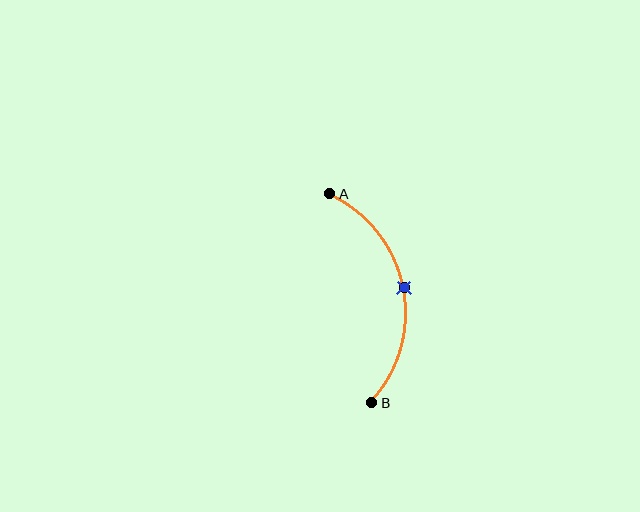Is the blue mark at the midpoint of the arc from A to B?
Yes. The blue mark lies on the arc at equal arc-length from both A and B — it is the arc midpoint.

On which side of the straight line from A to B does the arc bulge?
The arc bulges to the right of the straight line connecting A and B.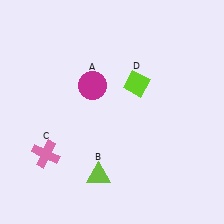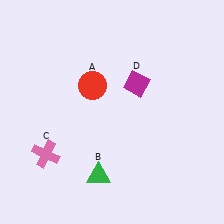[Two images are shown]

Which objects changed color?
A changed from magenta to red. B changed from lime to green. D changed from lime to magenta.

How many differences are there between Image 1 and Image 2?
There are 3 differences between the two images.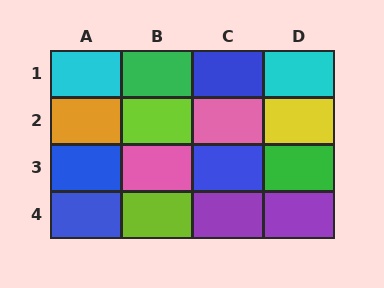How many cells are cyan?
2 cells are cyan.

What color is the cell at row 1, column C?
Blue.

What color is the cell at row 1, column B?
Green.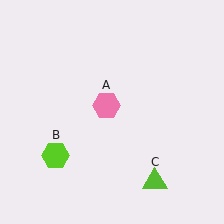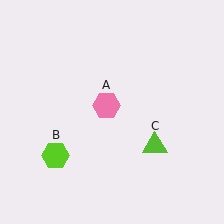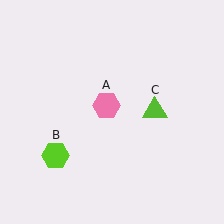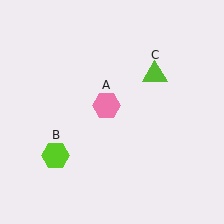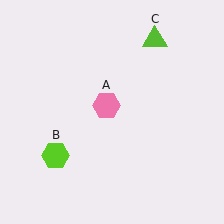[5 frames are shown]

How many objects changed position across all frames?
1 object changed position: lime triangle (object C).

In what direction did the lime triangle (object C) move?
The lime triangle (object C) moved up.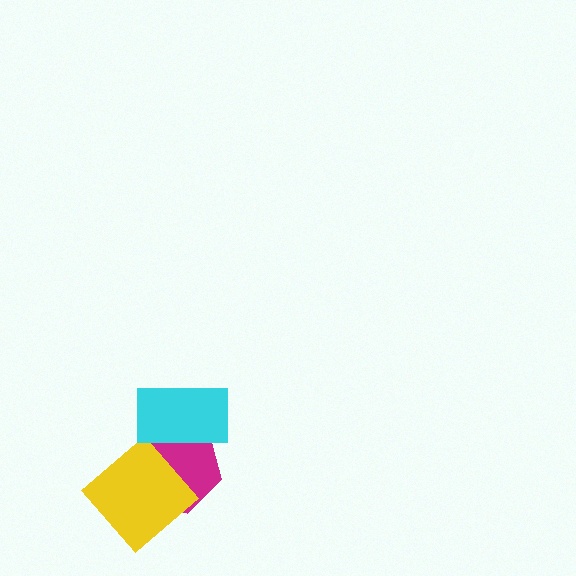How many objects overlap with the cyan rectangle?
1 object overlaps with the cyan rectangle.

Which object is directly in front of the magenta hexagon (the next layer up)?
The yellow diamond is directly in front of the magenta hexagon.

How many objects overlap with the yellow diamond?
1 object overlaps with the yellow diamond.